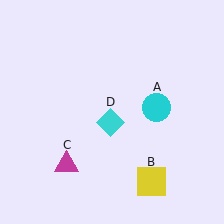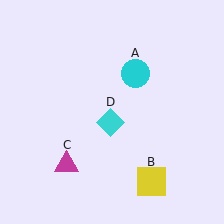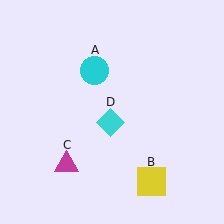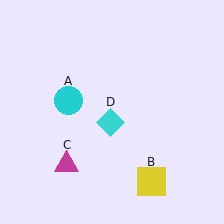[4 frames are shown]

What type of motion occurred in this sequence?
The cyan circle (object A) rotated counterclockwise around the center of the scene.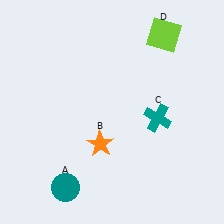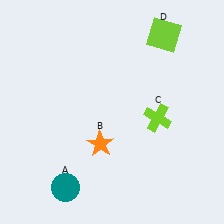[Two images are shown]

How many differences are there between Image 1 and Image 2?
There is 1 difference between the two images.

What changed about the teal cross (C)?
In Image 1, C is teal. In Image 2, it changed to lime.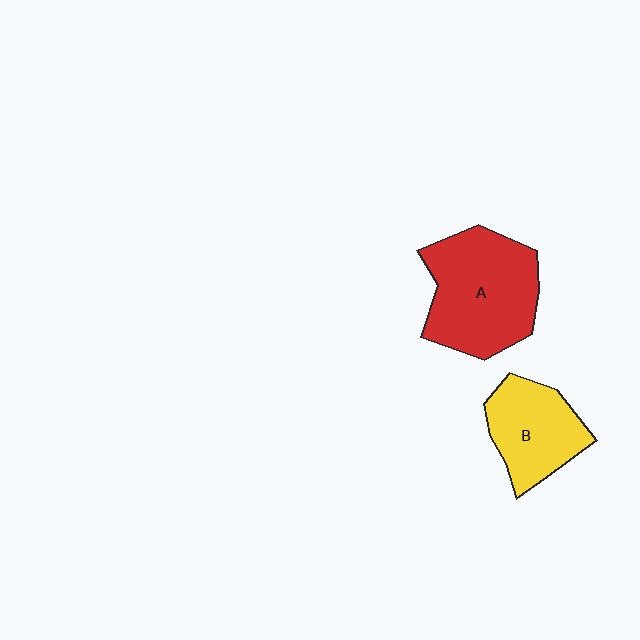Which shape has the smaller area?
Shape B (yellow).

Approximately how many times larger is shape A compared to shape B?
Approximately 1.5 times.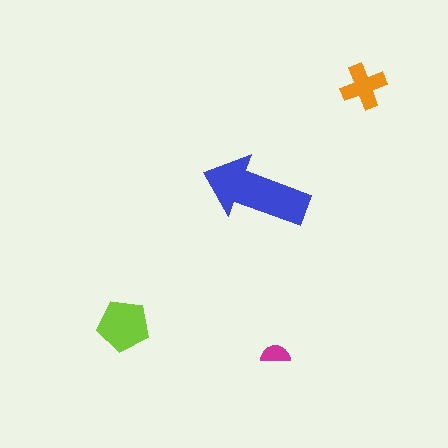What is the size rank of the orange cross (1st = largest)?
3rd.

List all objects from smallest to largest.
The magenta semicircle, the orange cross, the lime pentagon, the blue arrow.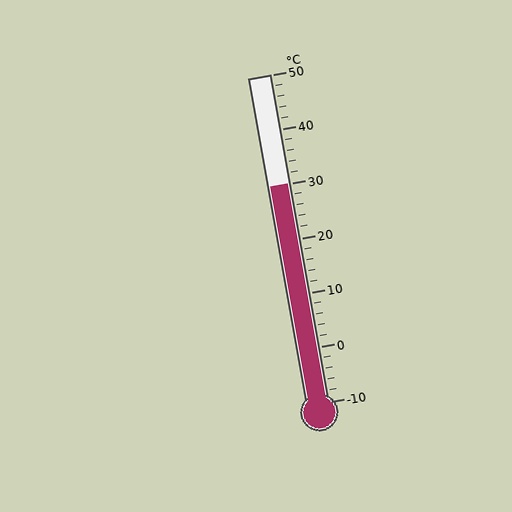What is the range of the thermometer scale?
The thermometer scale ranges from -10°C to 50°C.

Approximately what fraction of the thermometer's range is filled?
The thermometer is filled to approximately 65% of its range.